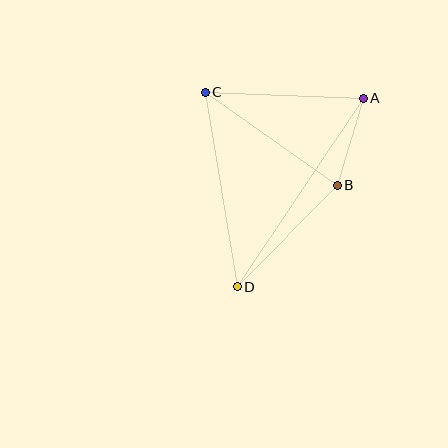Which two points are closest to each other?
Points A and B are closest to each other.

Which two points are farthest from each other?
Points A and D are farthest from each other.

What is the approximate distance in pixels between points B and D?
The distance between B and D is approximately 142 pixels.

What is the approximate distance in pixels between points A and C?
The distance between A and C is approximately 158 pixels.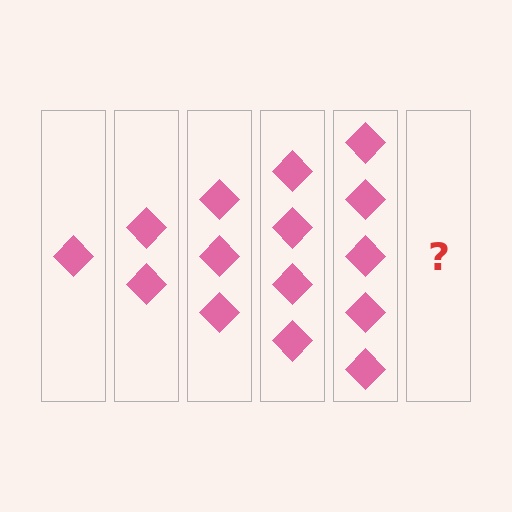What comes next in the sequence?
The next element should be 6 diamonds.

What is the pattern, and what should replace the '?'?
The pattern is that each step adds one more diamond. The '?' should be 6 diamonds.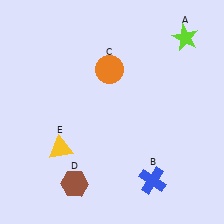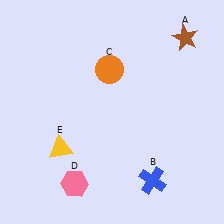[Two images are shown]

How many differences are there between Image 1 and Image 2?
There are 2 differences between the two images.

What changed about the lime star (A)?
In Image 1, A is lime. In Image 2, it changed to brown.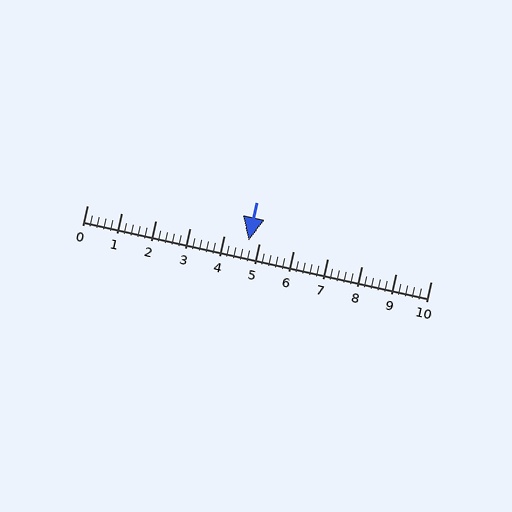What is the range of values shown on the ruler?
The ruler shows values from 0 to 10.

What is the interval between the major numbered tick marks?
The major tick marks are spaced 1 units apart.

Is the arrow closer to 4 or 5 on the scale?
The arrow is closer to 5.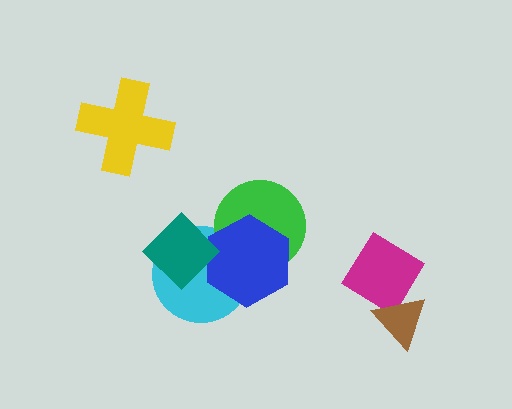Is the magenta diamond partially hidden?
Yes, it is partially covered by another shape.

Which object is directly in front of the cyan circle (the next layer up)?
The green circle is directly in front of the cyan circle.